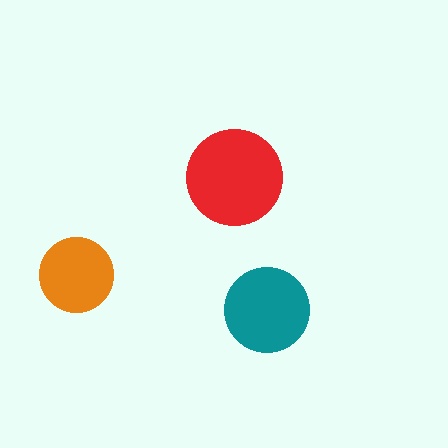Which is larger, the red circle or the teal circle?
The red one.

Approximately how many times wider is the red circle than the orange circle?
About 1.5 times wider.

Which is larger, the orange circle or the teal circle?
The teal one.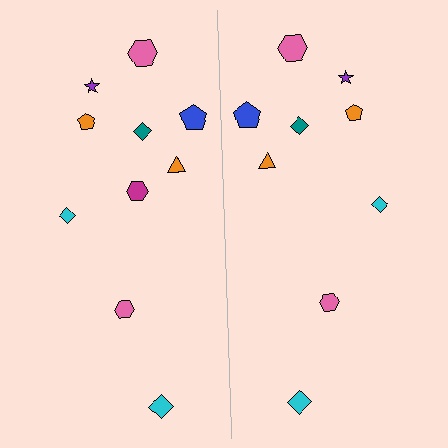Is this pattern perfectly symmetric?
No, the pattern is not perfectly symmetric. A magenta hexagon is missing from the right side.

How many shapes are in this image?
There are 19 shapes in this image.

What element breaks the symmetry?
A magenta hexagon is missing from the right side.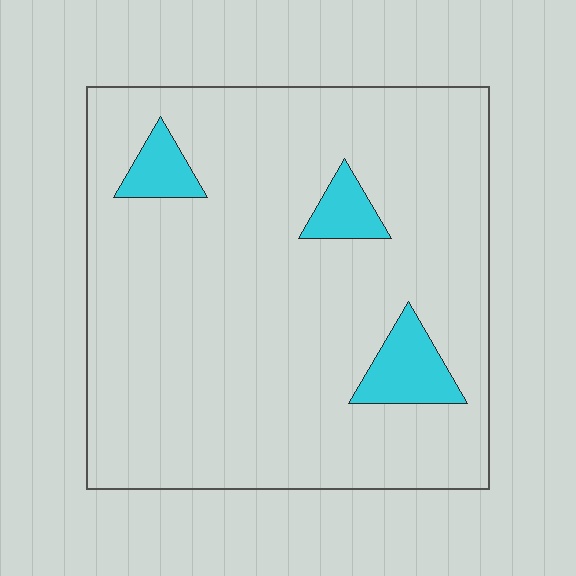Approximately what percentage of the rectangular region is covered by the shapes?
Approximately 10%.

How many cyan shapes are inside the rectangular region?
3.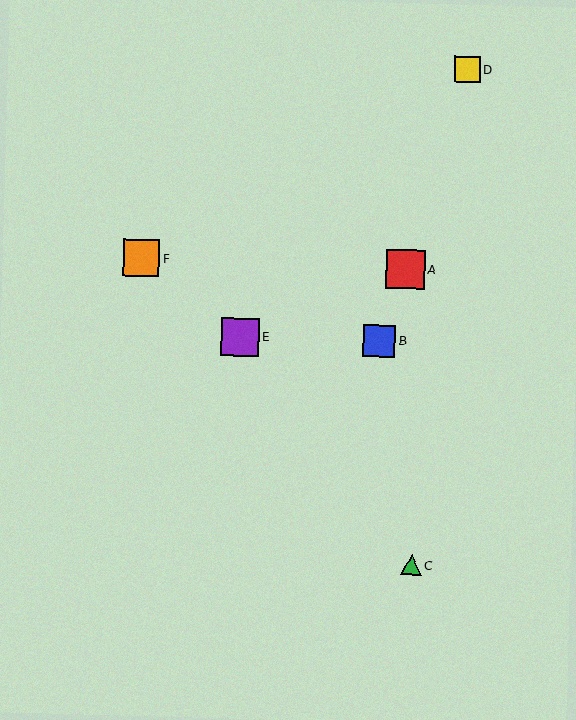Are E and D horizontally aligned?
No, E is at y≈337 and D is at y≈69.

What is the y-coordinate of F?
Object F is at y≈258.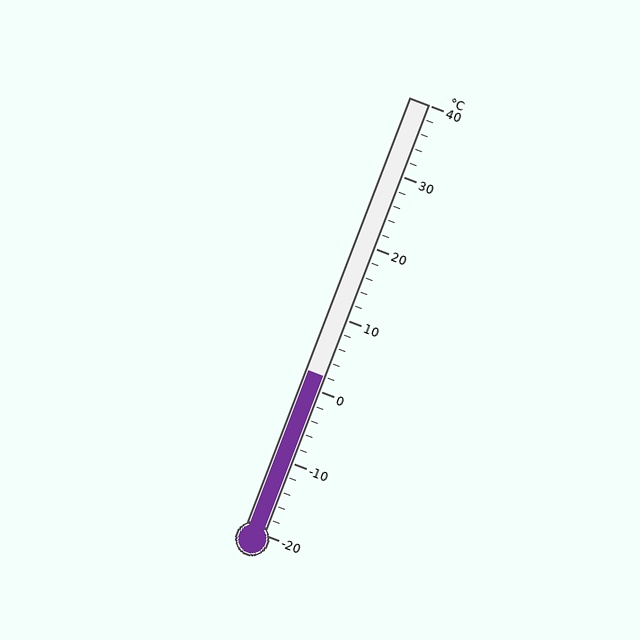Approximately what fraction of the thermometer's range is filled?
The thermometer is filled to approximately 35% of its range.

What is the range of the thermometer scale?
The thermometer scale ranges from -20°C to 40°C.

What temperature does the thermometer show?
The thermometer shows approximately 2°C.